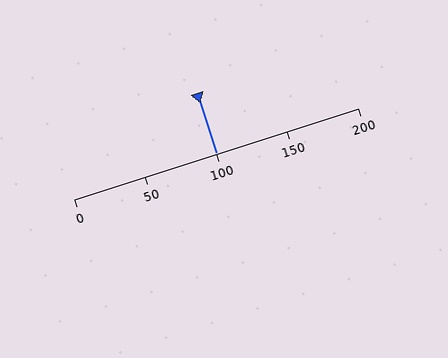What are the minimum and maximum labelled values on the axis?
The axis runs from 0 to 200.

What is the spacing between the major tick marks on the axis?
The major ticks are spaced 50 apart.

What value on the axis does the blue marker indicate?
The marker indicates approximately 100.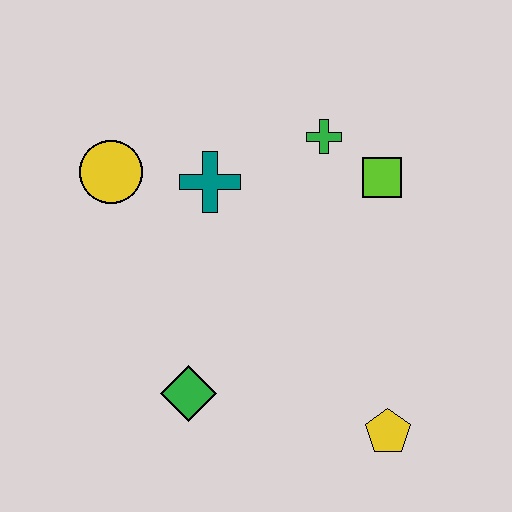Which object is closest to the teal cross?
The yellow circle is closest to the teal cross.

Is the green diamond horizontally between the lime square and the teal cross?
No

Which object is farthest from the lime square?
The green diamond is farthest from the lime square.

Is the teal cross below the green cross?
Yes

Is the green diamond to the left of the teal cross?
Yes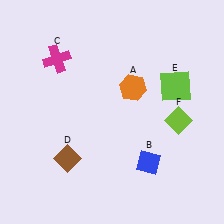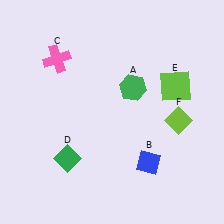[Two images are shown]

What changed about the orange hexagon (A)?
In Image 1, A is orange. In Image 2, it changed to green.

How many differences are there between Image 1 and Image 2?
There are 3 differences between the two images.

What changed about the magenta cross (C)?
In Image 1, C is magenta. In Image 2, it changed to pink.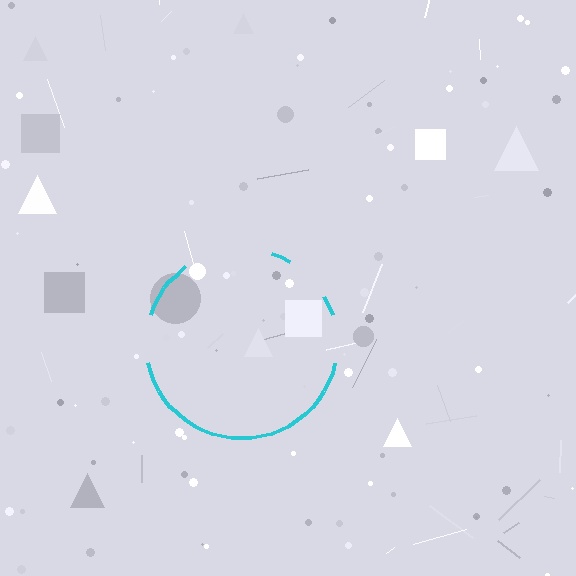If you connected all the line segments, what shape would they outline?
They would outline a circle.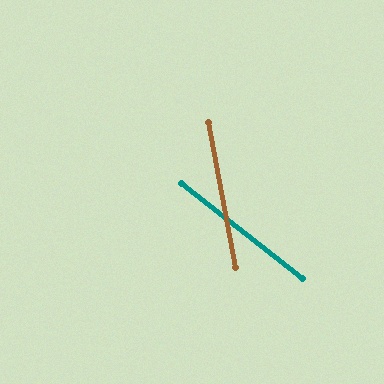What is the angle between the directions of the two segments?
Approximately 41 degrees.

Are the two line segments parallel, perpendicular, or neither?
Neither parallel nor perpendicular — they differ by about 41°.